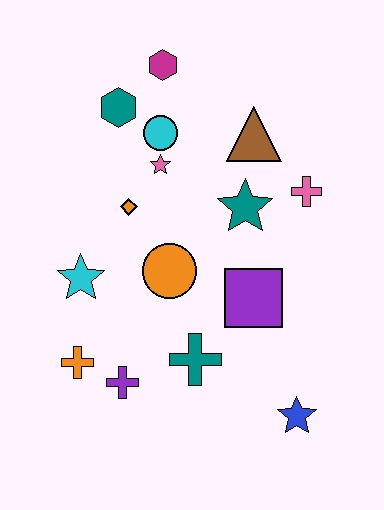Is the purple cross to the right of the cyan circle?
No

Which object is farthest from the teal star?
The orange cross is farthest from the teal star.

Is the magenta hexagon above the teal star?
Yes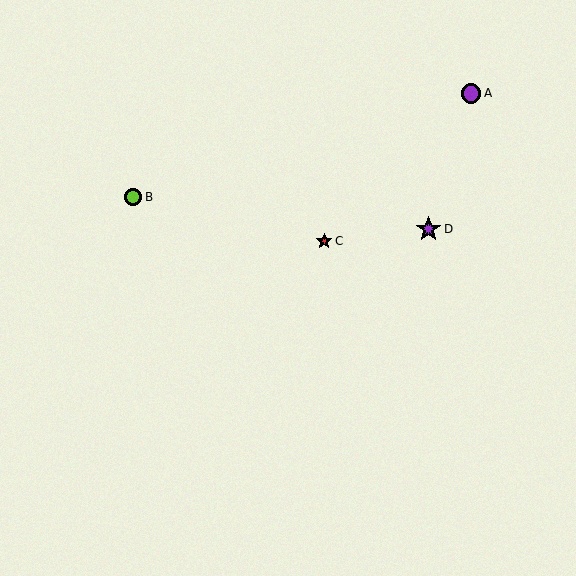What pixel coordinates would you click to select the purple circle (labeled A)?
Click at (471, 93) to select the purple circle A.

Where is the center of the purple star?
The center of the purple star is at (429, 229).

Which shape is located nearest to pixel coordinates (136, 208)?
The lime circle (labeled B) at (133, 197) is nearest to that location.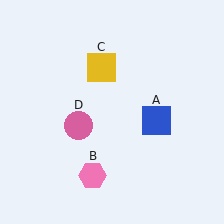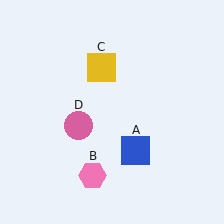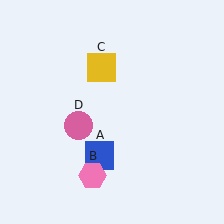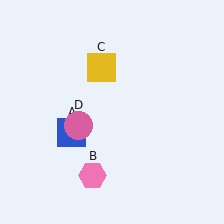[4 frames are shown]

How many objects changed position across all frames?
1 object changed position: blue square (object A).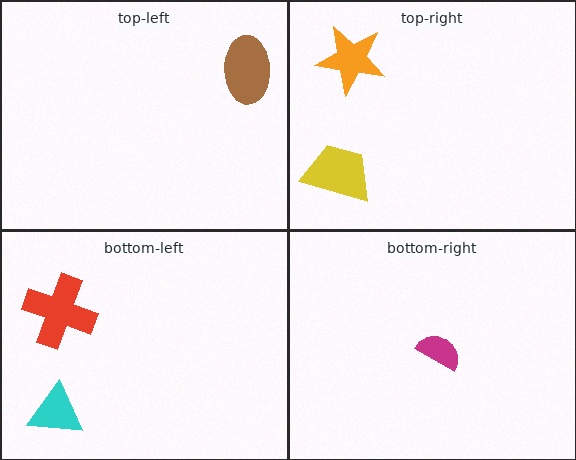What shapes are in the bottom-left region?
The cyan triangle, the red cross.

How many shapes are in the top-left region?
1.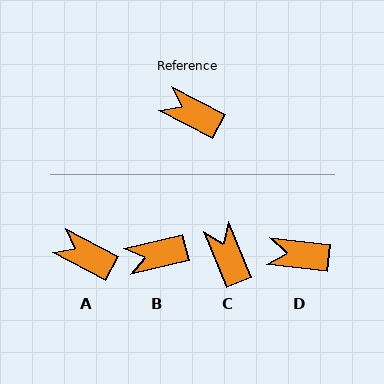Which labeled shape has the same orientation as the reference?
A.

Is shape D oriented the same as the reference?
No, it is off by about 21 degrees.